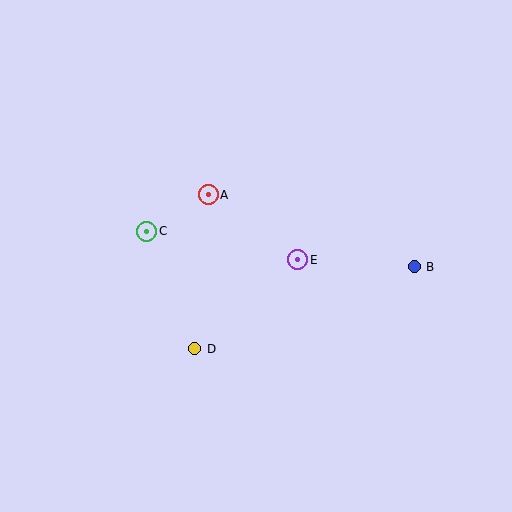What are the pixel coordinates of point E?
Point E is at (298, 260).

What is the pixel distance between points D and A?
The distance between D and A is 155 pixels.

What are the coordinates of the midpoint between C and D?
The midpoint between C and D is at (171, 290).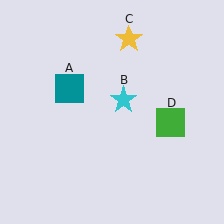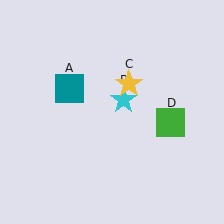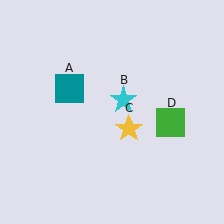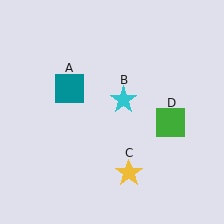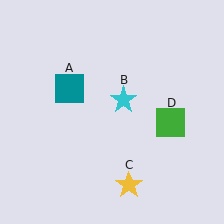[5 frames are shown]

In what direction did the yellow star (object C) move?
The yellow star (object C) moved down.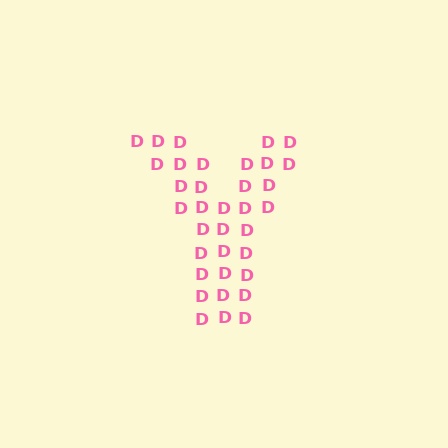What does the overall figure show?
The overall figure shows the letter Y.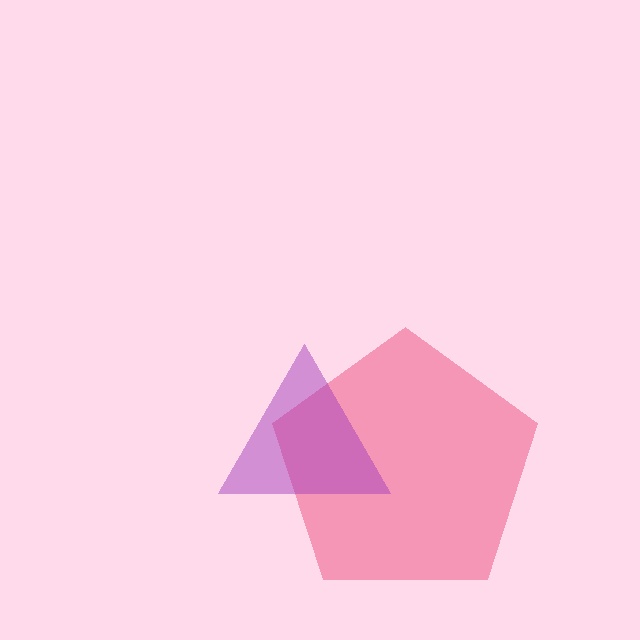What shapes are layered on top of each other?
The layered shapes are: a pink pentagon, a purple triangle.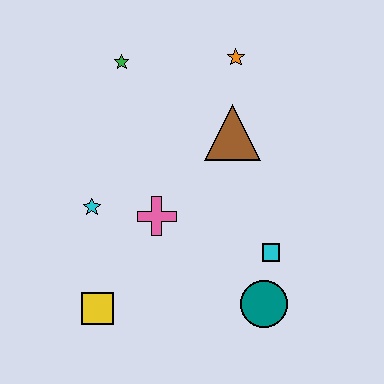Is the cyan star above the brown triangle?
No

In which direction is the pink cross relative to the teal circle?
The pink cross is to the left of the teal circle.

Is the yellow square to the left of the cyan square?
Yes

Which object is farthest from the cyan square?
The green star is farthest from the cyan square.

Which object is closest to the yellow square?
The cyan star is closest to the yellow square.